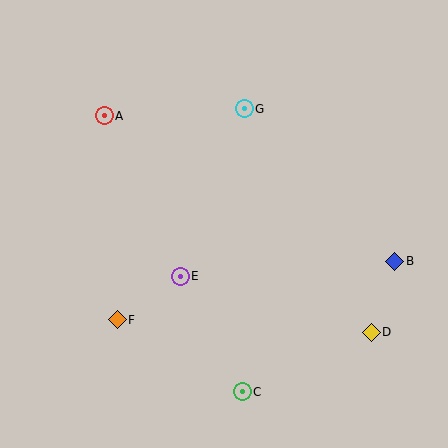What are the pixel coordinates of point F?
Point F is at (117, 320).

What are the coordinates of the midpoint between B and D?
The midpoint between B and D is at (383, 297).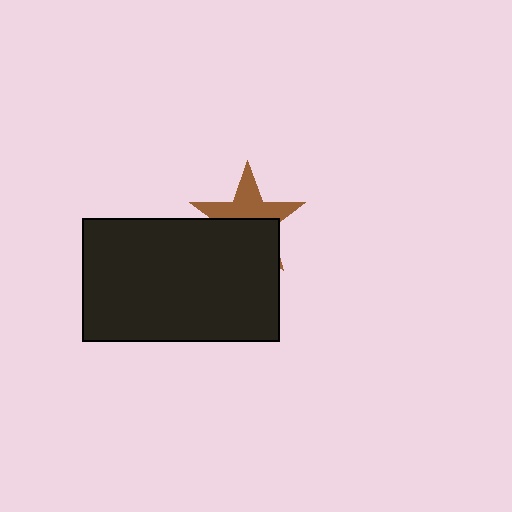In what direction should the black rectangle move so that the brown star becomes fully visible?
The black rectangle should move down. That is the shortest direction to clear the overlap and leave the brown star fully visible.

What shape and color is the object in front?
The object in front is a black rectangle.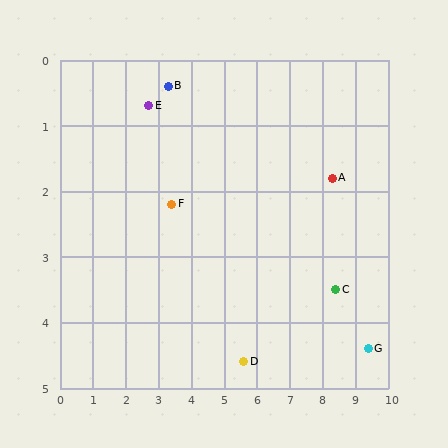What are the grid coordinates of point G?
Point G is at approximately (9.4, 4.4).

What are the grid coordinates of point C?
Point C is at approximately (8.4, 3.5).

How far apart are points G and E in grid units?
Points G and E are about 7.7 grid units apart.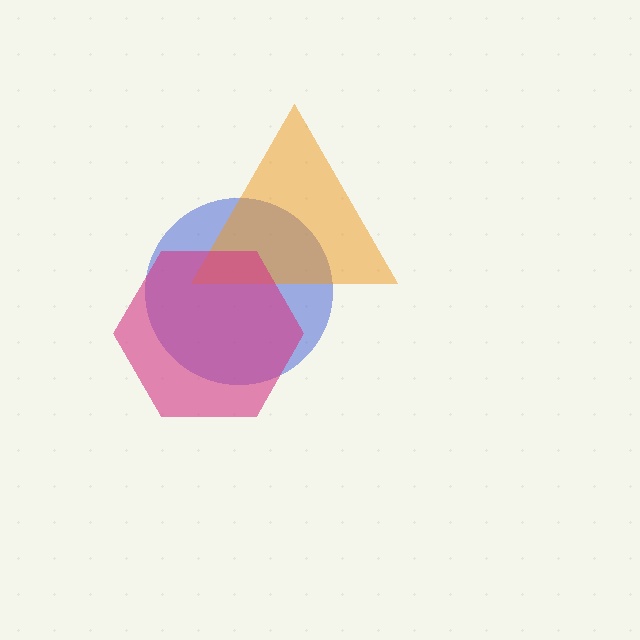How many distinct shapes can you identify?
There are 3 distinct shapes: a blue circle, an orange triangle, a magenta hexagon.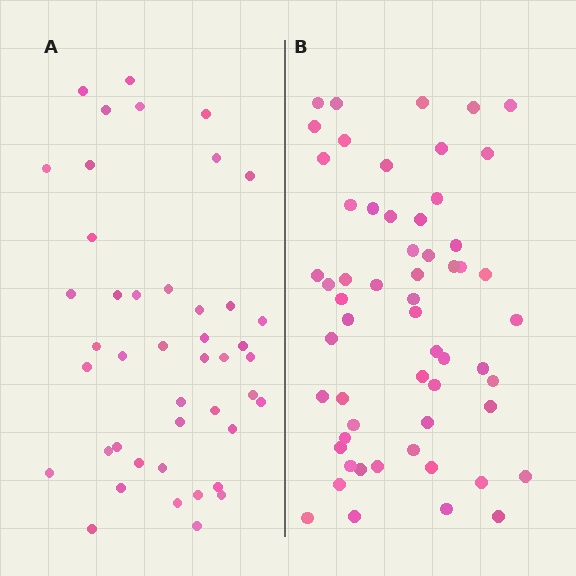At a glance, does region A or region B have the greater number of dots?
Region B (the right region) has more dots.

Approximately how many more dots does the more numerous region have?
Region B has approximately 15 more dots than region A.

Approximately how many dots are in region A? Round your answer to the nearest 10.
About 40 dots. (The exact count is 44, which rounds to 40.)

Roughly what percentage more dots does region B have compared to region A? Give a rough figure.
About 30% more.